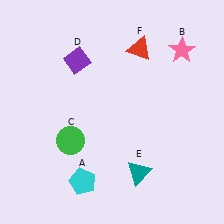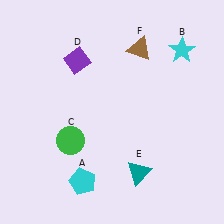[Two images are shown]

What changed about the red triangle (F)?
In Image 1, F is red. In Image 2, it changed to brown.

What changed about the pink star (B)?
In Image 1, B is pink. In Image 2, it changed to cyan.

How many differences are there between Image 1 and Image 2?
There are 2 differences between the two images.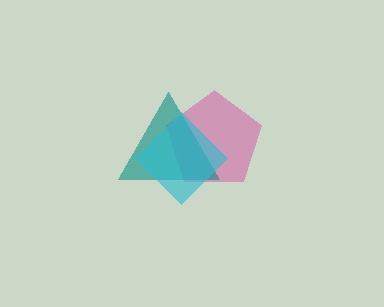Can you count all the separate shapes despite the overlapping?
Yes, there are 3 separate shapes.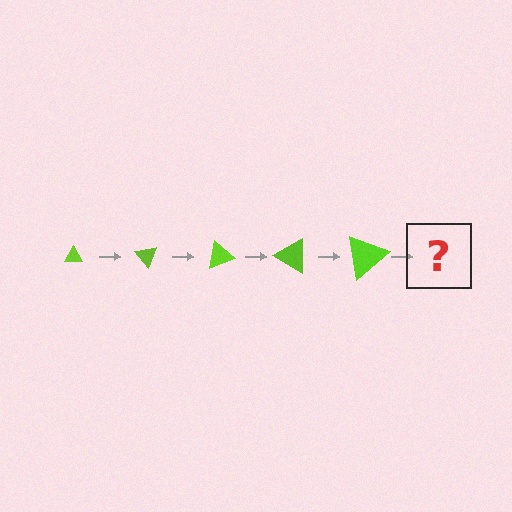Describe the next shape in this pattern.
It should be a triangle, larger than the previous one and rotated 250 degrees from the start.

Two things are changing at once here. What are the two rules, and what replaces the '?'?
The two rules are that the triangle grows larger each step and it rotates 50 degrees each step. The '?' should be a triangle, larger than the previous one and rotated 250 degrees from the start.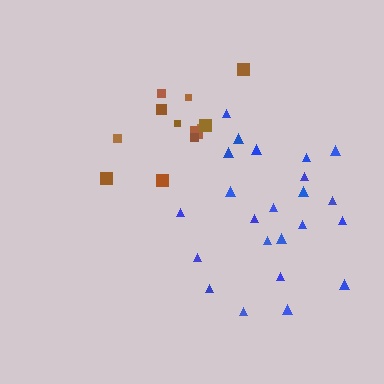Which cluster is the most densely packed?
Blue.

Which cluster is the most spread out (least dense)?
Brown.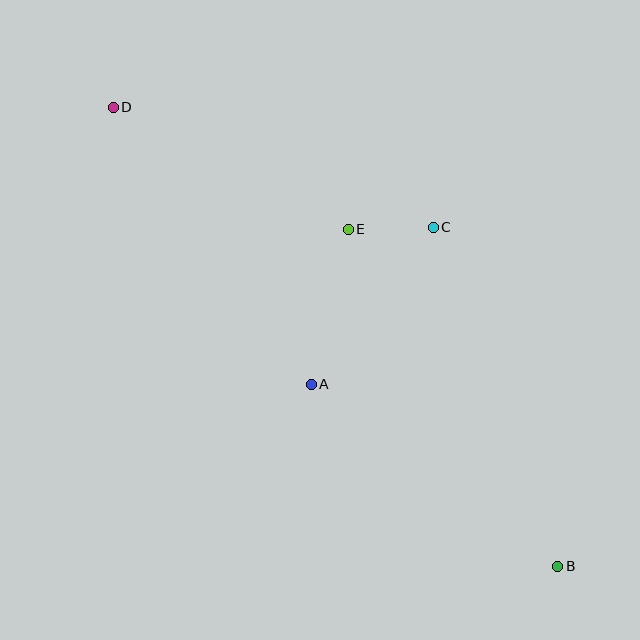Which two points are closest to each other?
Points C and E are closest to each other.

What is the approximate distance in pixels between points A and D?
The distance between A and D is approximately 340 pixels.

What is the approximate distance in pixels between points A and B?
The distance between A and B is approximately 306 pixels.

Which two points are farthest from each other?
Points B and D are farthest from each other.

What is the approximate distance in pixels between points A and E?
The distance between A and E is approximately 159 pixels.